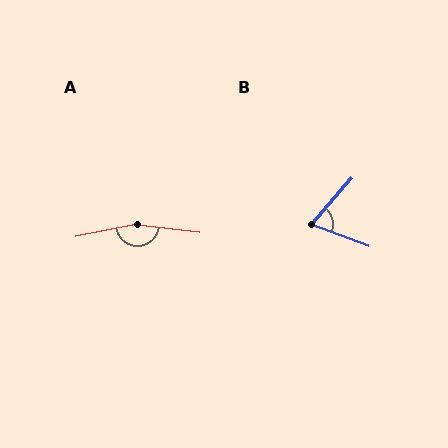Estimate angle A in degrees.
Approximately 161 degrees.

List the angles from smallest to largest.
B (70°), A (161°).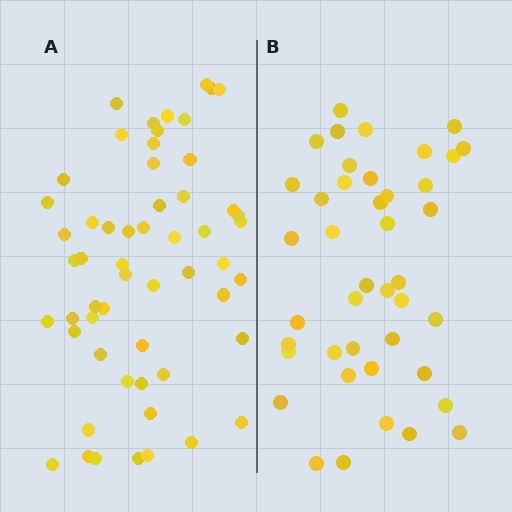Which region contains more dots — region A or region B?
Region A (the left region) has more dots.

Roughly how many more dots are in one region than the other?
Region A has approximately 15 more dots than region B.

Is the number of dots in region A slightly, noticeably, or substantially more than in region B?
Region A has noticeably more, but not dramatically so. The ratio is roughly 1.3 to 1.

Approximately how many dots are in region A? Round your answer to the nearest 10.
About 60 dots. (The exact count is 56, which rounds to 60.)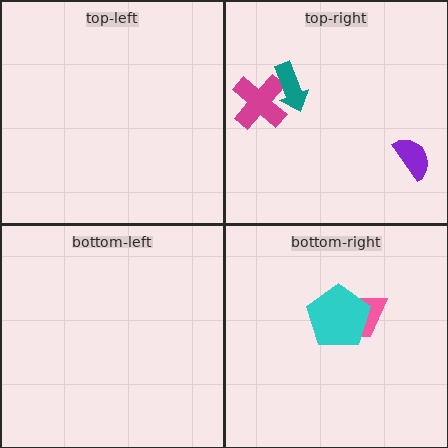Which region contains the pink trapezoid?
The bottom-right region.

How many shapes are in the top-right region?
3.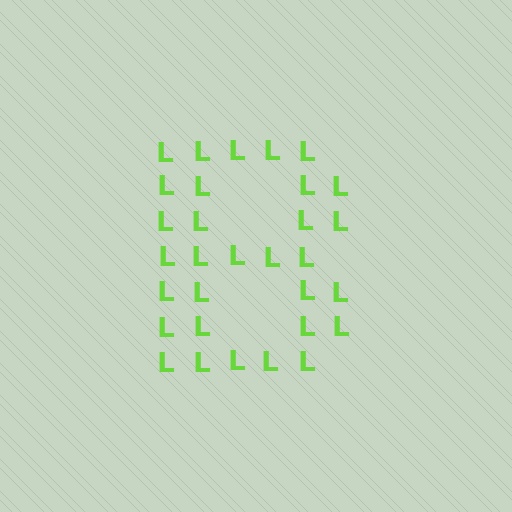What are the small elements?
The small elements are letter L's.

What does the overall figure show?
The overall figure shows the letter B.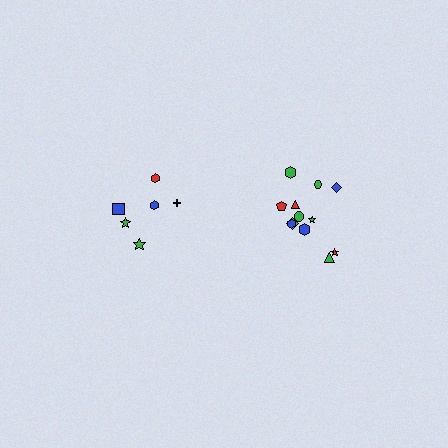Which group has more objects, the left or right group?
The right group.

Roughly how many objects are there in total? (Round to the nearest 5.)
Roughly 20 objects in total.